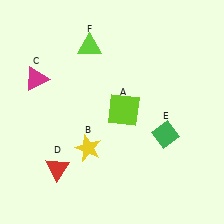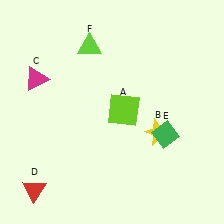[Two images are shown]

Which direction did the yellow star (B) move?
The yellow star (B) moved right.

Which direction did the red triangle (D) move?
The red triangle (D) moved left.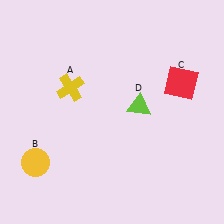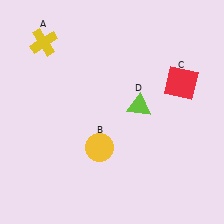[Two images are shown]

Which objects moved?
The objects that moved are: the yellow cross (A), the yellow circle (B).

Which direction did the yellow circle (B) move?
The yellow circle (B) moved right.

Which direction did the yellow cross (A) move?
The yellow cross (A) moved up.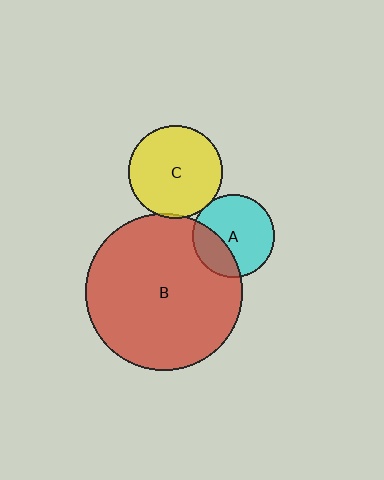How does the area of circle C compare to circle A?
Approximately 1.3 times.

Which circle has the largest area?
Circle B (red).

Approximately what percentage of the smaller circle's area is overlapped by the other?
Approximately 5%.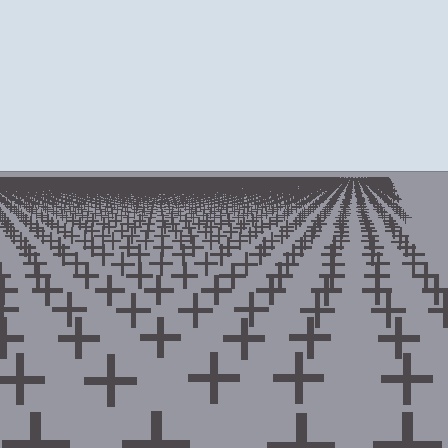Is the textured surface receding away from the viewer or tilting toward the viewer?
The surface is receding away from the viewer. Texture elements get smaller and denser toward the top.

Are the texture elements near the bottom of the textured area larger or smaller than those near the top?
Larger. Near the bottom, elements are closer to the viewer and appear at a bigger on-screen size.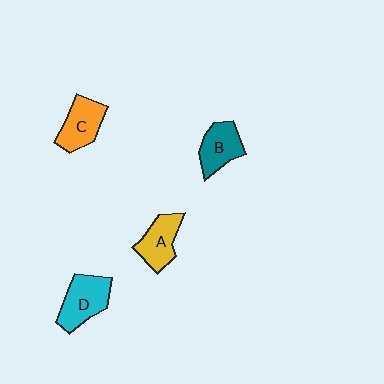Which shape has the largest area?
Shape D (cyan).